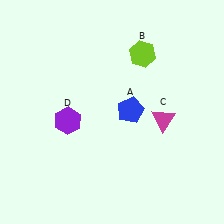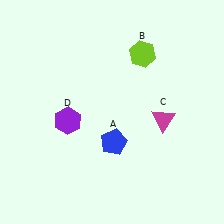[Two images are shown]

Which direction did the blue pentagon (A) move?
The blue pentagon (A) moved down.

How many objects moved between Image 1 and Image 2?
1 object moved between the two images.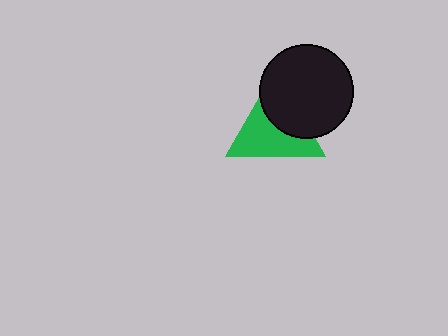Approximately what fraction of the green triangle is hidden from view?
Roughly 41% of the green triangle is hidden behind the black circle.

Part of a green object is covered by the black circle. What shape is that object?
It is a triangle.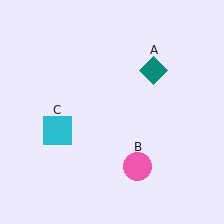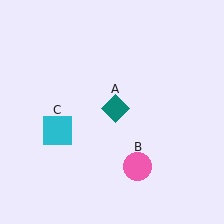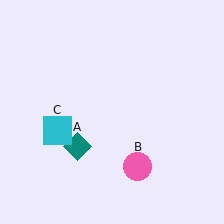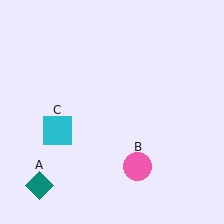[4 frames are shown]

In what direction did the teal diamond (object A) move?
The teal diamond (object A) moved down and to the left.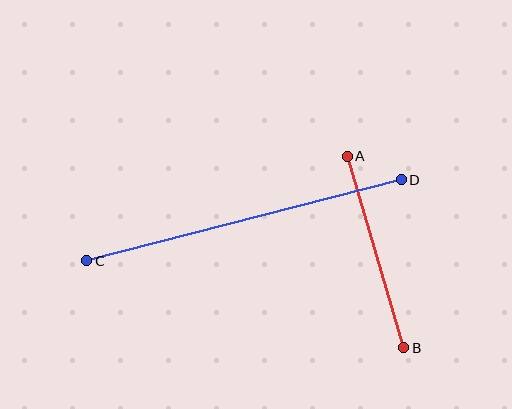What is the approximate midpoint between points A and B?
The midpoint is at approximately (375, 252) pixels.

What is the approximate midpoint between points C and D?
The midpoint is at approximately (244, 220) pixels.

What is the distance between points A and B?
The distance is approximately 200 pixels.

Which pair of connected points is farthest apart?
Points C and D are farthest apart.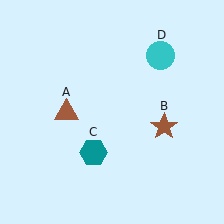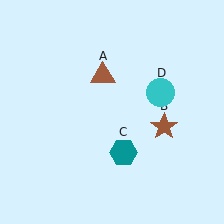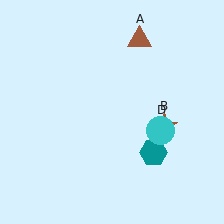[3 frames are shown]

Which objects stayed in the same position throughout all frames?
Brown star (object B) remained stationary.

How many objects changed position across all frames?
3 objects changed position: brown triangle (object A), teal hexagon (object C), cyan circle (object D).